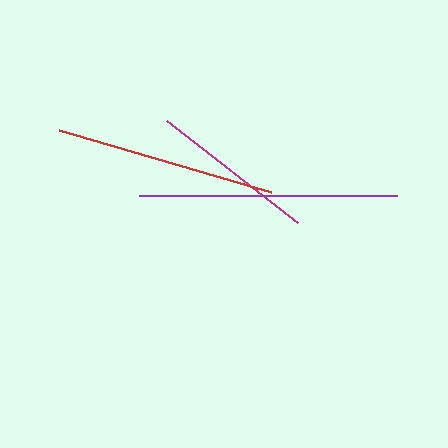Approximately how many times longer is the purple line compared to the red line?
The purple line is approximately 1.2 times the length of the red line.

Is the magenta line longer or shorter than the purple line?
The purple line is longer than the magenta line.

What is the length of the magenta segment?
The magenta segment is approximately 166 pixels long.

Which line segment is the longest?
The purple line is the longest at approximately 258 pixels.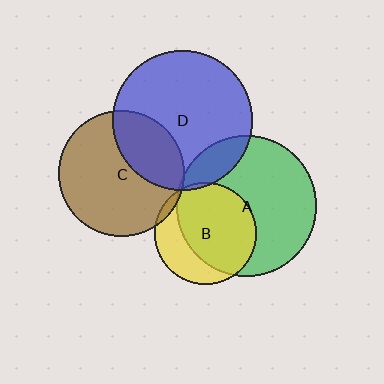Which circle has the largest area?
Circle A (green).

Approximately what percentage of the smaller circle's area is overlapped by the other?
Approximately 5%.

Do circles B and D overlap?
Yes.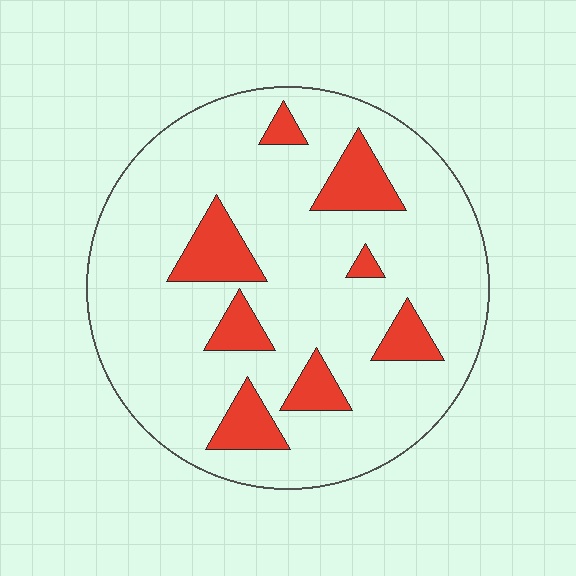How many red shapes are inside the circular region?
8.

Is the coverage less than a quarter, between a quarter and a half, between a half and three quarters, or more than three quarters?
Less than a quarter.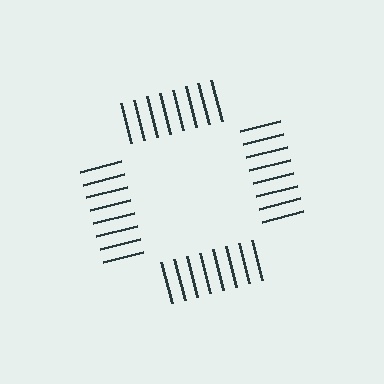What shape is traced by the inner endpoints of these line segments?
An illusory square — the line segments terminate on its edges but no continuous stroke is drawn.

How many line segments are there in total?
32 — 8 along each of the 4 edges.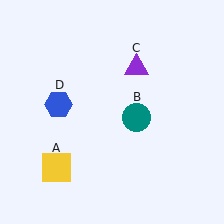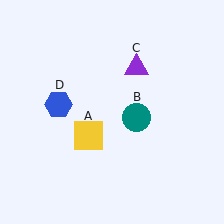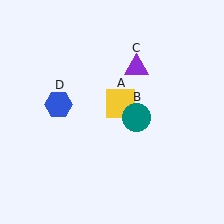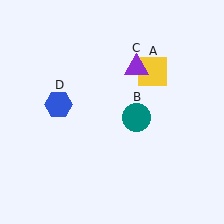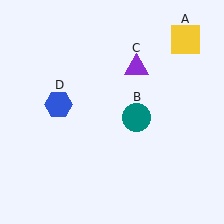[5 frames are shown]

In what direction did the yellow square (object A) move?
The yellow square (object A) moved up and to the right.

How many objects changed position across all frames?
1 object changed position: yellow square (object A).